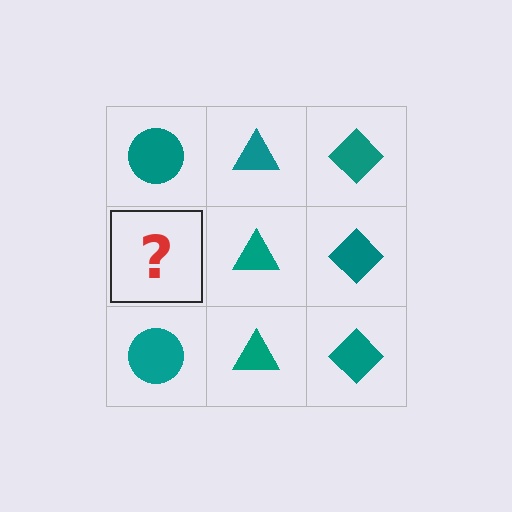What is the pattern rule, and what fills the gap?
The rule is that each column has a consistent shape. The gap should be filled with a teal circle.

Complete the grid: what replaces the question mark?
The question mark should be replaced with a teal circle.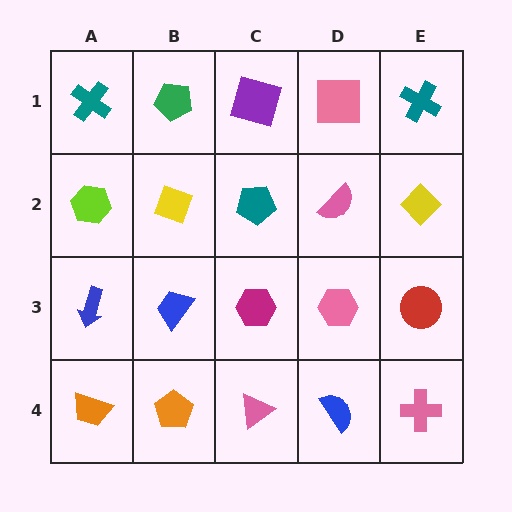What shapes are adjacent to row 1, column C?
A teal pentagon (row 2, column C), a green pentagon (row 1, column B), a pink square (row 1, column D).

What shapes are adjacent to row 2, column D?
A pink square (row 1, column D), a pink hexagon (row 3, column D), a teal pentagon (row 2, column C), a yellow diamond (row 2, column E).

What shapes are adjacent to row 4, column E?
A red circle (row 3, column E), a blue semicircle (row 4, column D).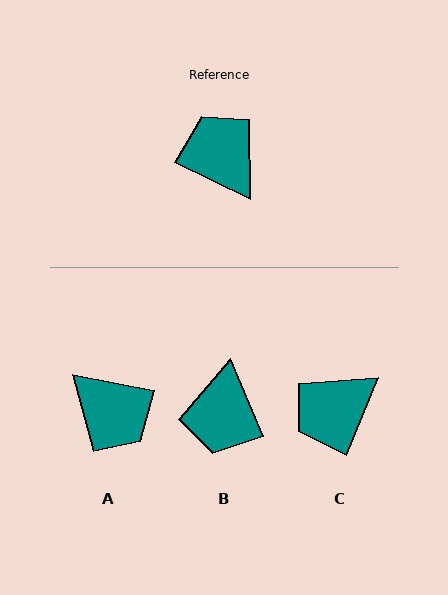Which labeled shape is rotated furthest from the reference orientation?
A, about 165 degrees away.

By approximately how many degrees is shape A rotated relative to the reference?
Approximately 165 degrees clockwise.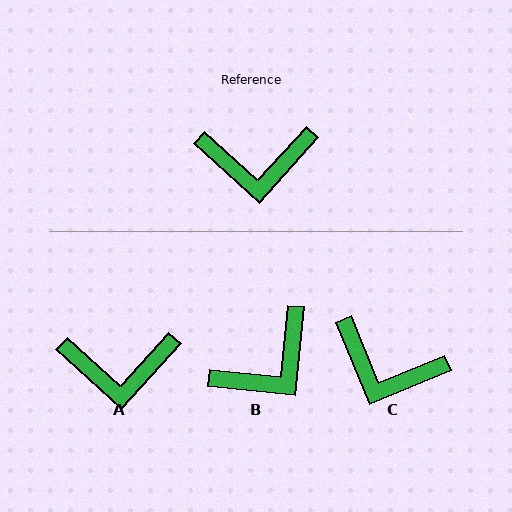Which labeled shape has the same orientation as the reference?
A.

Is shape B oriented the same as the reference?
No, it is off by about 37 degrees.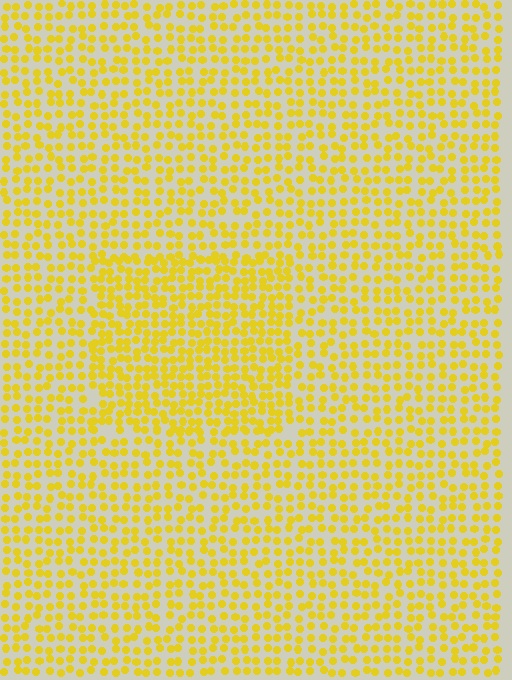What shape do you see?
I see a rectangle.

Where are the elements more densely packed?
The elements are more densely packed inside the rectangle boundary.